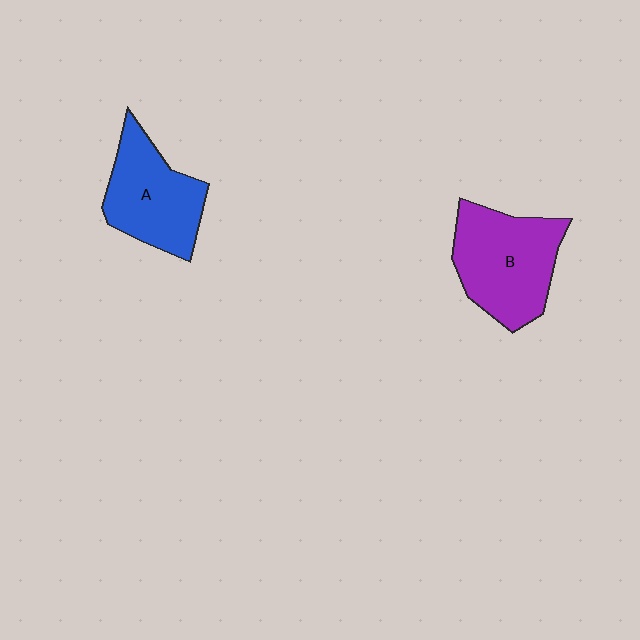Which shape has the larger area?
Shape B (purple).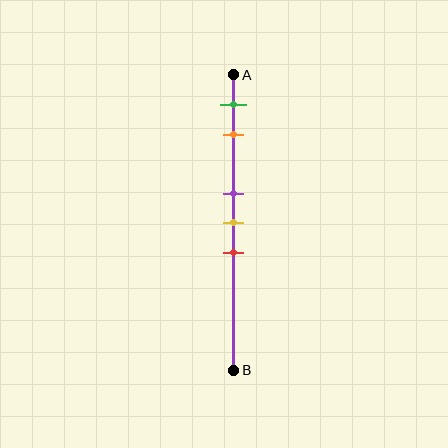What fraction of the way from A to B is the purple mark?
The purple mark is approximately 40% (0.4) of the way from A to B.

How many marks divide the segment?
There are 5 marks dividing the segment.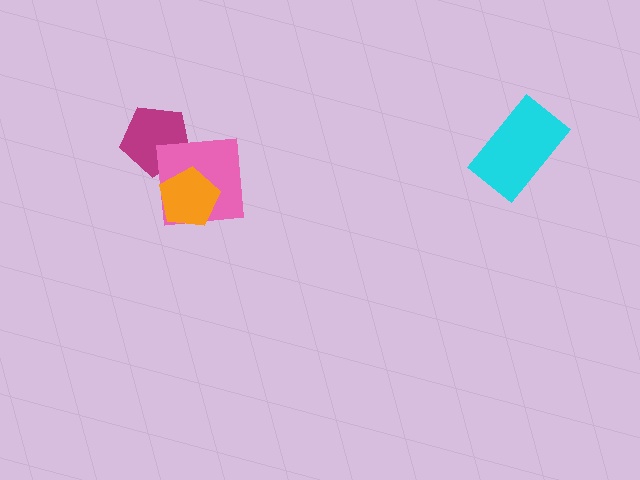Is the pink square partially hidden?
Yes, it is partially covered by another shape.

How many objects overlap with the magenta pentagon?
1 object overlaps with the magenta pentagon.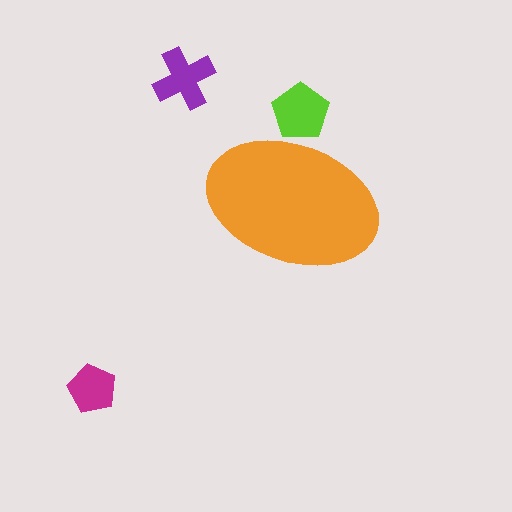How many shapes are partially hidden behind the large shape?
1 shape is partially hidden.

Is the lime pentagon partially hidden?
Yes, the lime pentagon is partially hidden behind the orange ellipse.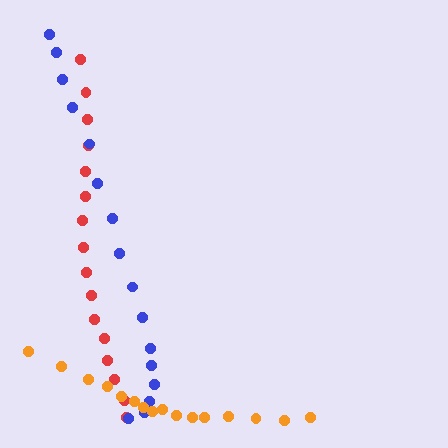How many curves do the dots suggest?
There are 3 distinct paths.